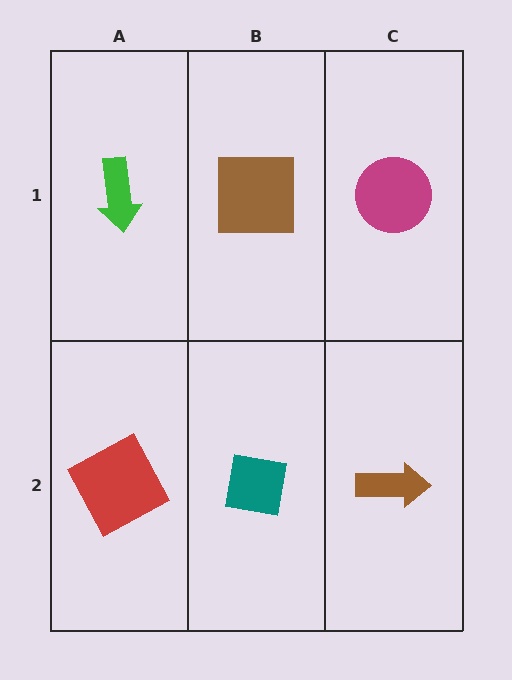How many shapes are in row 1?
3 shapes.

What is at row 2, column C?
A brown arrow.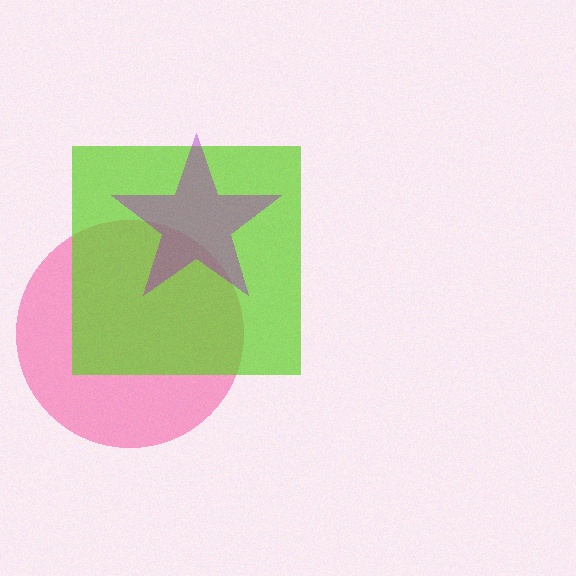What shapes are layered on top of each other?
The layered shapes are: a pink circle, a lime square, a purple star.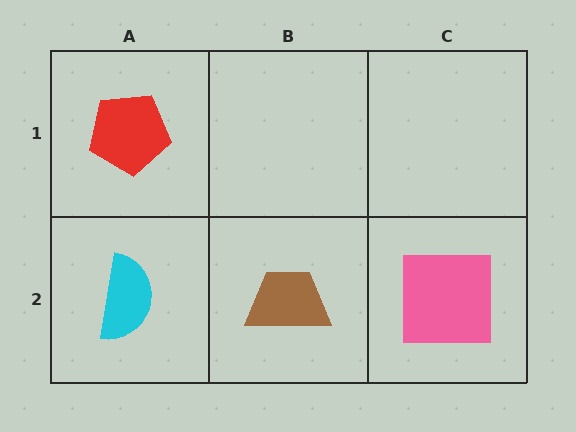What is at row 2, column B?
A brown trapezoid.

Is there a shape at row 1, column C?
No, that cell is empty.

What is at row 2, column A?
A cyan semicircle.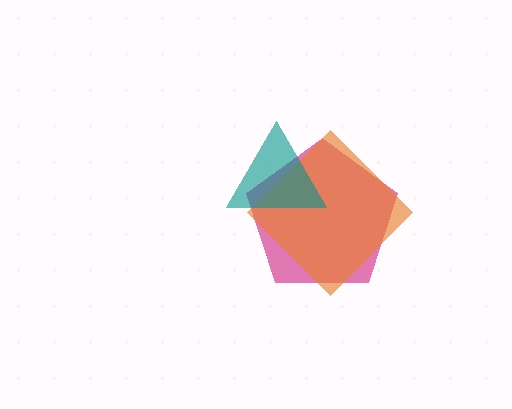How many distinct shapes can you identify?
There are 3 distinct shapes: a magenta pentagon, an orange diamond, a teal triangle.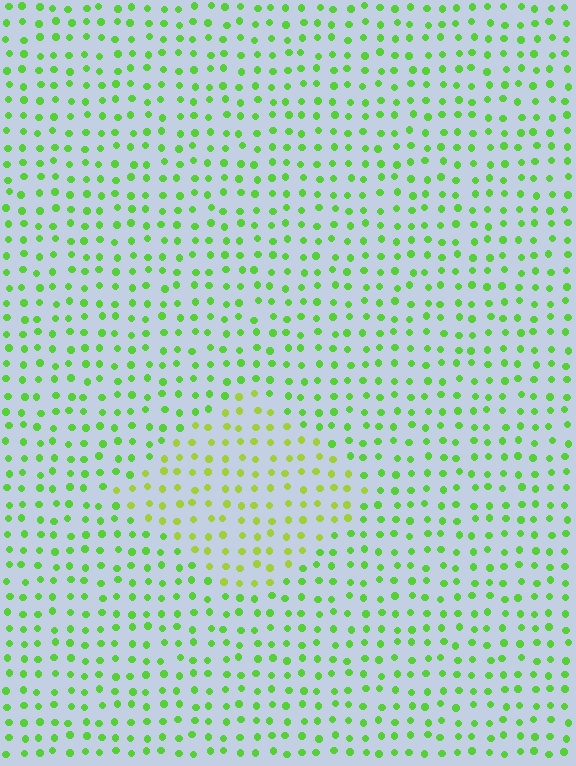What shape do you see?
I see a diamond.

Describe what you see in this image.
The image is filled with small lime elements in a uniform arrangement. A diamond-shaped region is visible where the elements are tinted to a slightly different hue, forming a subtle color boundary.